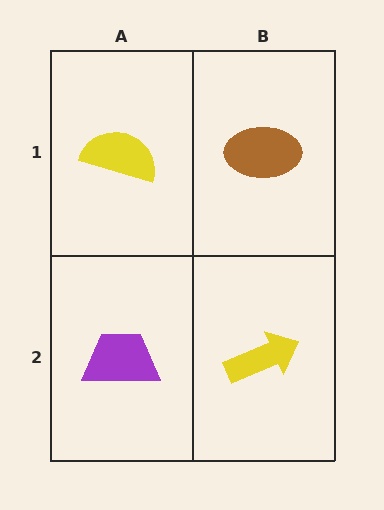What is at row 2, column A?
A purple trapezoid.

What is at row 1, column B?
A brown ellipse.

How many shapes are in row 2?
2 shapes.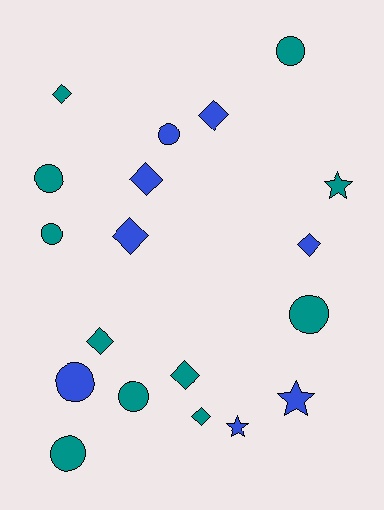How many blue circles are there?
There are 2 blue circles.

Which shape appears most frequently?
Circle, with 8 objects.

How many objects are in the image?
There are 19 objects.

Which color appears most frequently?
Teal, with 11 objects.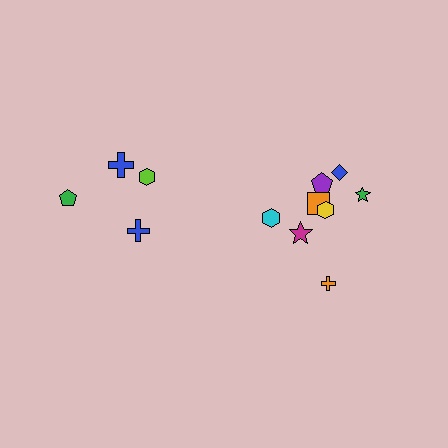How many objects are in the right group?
There are 8 objects.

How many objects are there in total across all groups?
There are 12 objects.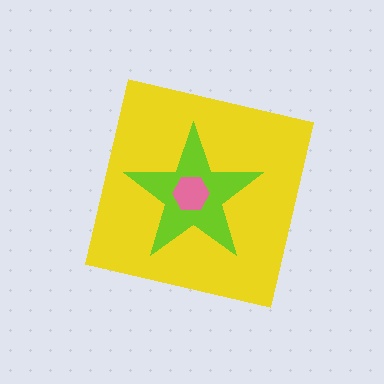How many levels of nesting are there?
3.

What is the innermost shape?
The pink hexagon.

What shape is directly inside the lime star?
The pink hexagon.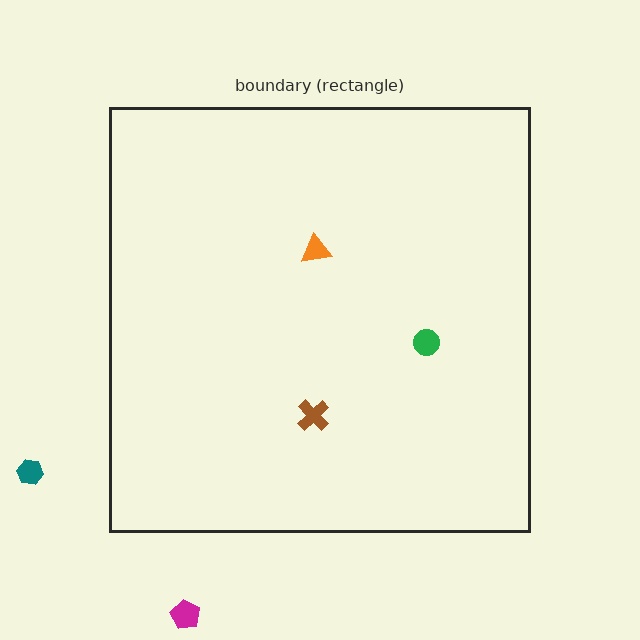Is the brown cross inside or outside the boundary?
Inside.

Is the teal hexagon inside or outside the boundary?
Outside.